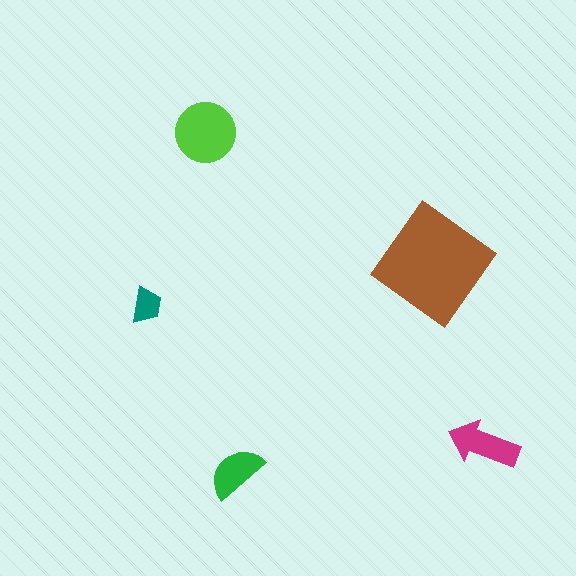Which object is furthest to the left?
The teal trapezoid is leftmost.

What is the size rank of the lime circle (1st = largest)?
2nd.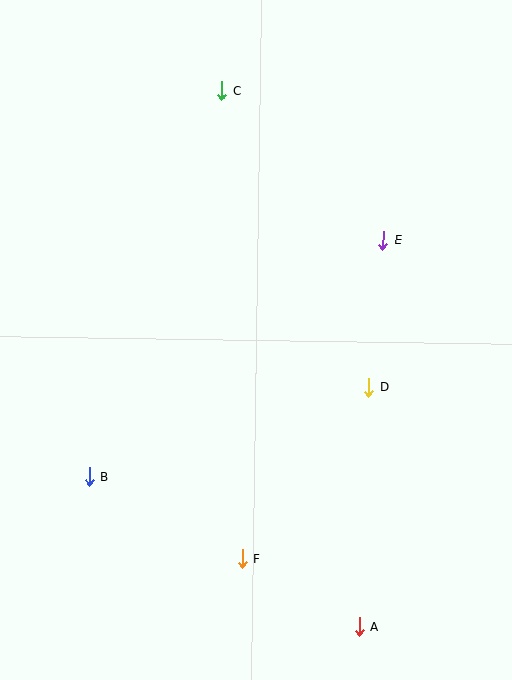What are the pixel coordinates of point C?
Point C is at (221, 91).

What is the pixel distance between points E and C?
The distance between E and C is 221 pixels.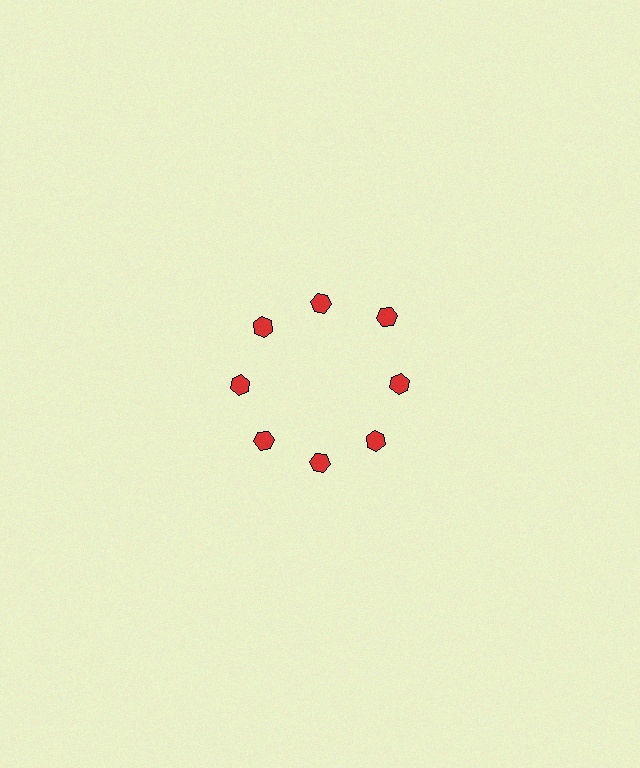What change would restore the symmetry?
The symmetry would be restored by moving it inward, back onto the ring so that all 8 hexagons sit at equal angles and equal distance from the center.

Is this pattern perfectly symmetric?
No. The 8 red hexagons are arranged in a ring, but one element near the 2 o'clock position is pushed outward from the center, breaking the 8-fold rotational symmetry.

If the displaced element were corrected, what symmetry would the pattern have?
It would have 8-fold rotational symmetry — the pattern would map onto itself every 45 degrees.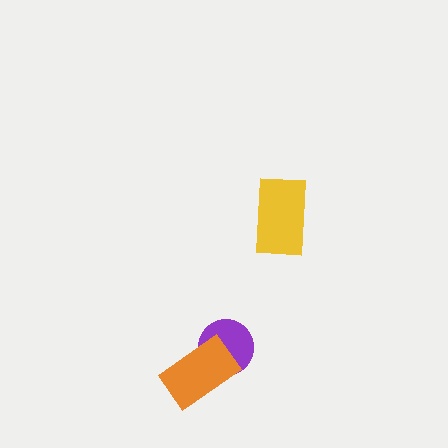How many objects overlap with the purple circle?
1 object overlaps with the purple circle.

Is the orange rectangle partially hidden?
No, no other shape covers it.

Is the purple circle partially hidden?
Yes, it is partially covered by another shape.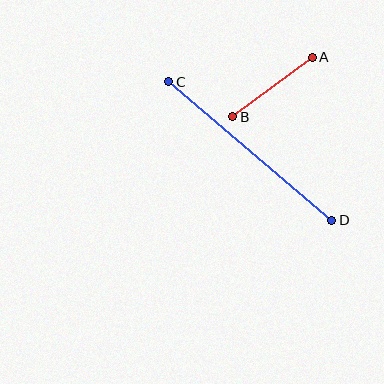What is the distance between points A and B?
The distance is approximately 99 pixels.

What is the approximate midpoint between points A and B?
The midpoint is at approximately (272, 87) pixels.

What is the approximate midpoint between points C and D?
The midpoint is at approximately (250, 151) pixels.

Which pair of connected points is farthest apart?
Points C and D are farthest apart.